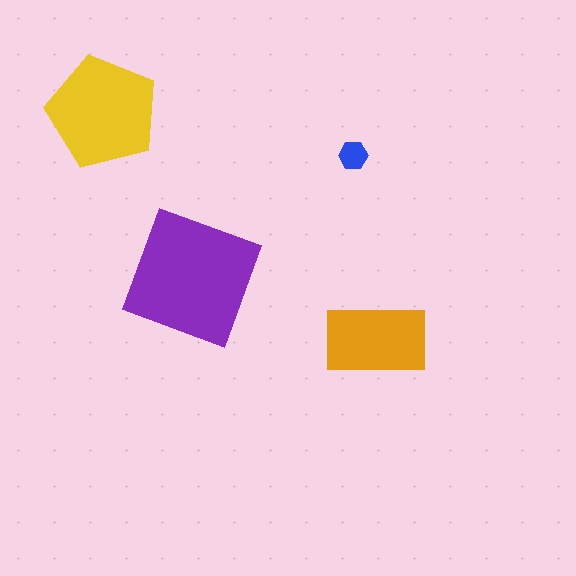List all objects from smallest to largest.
The blue hexagon, the orange rectangle, the yellow pentagon, the purple square.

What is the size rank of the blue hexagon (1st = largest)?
4th.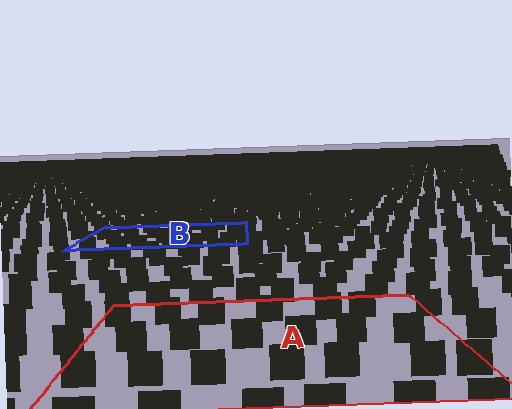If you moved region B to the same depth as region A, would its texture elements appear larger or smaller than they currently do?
They would appear larger. At a closer depth, the same texture elements are projected at a bigger on-screen size.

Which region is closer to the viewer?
Region A is closer. The texture elements there are larger and more spread out.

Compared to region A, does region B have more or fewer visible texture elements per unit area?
Region B has more texture elements per unit area — they are packed more densely because it is farther away.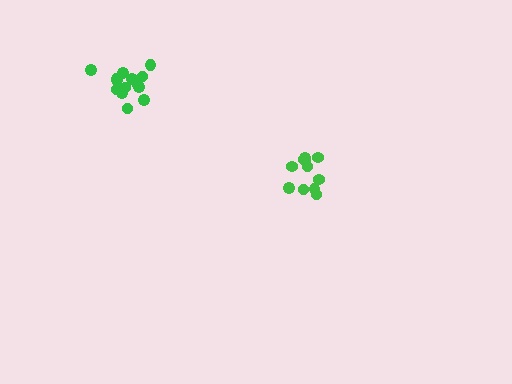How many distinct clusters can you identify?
There are 2 distinct clusters.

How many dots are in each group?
Group 1: 11 dots, Group 2: 15 dots (26 total).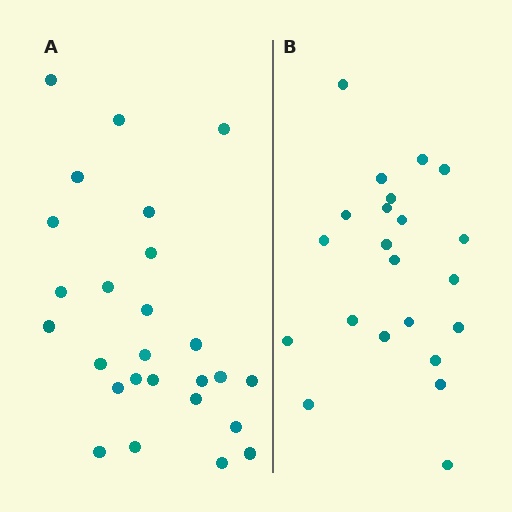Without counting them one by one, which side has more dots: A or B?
Region A (the left region) has more dots.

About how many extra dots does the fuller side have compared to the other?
Region A has about 4 more dots than region B.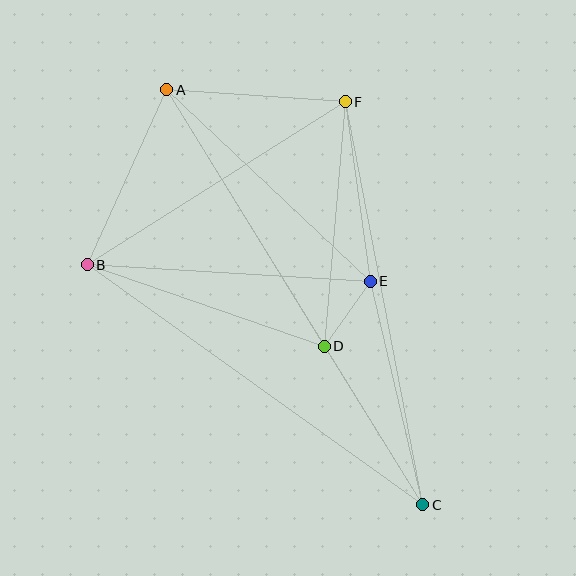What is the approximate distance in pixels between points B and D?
The distance between B and D is approximately 251 pixels.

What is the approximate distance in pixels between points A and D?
The distance between A and D is approximately 301 pixels.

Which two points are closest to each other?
Points D and E are closest to each other.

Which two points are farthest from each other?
Points A and C are farthest from each other.